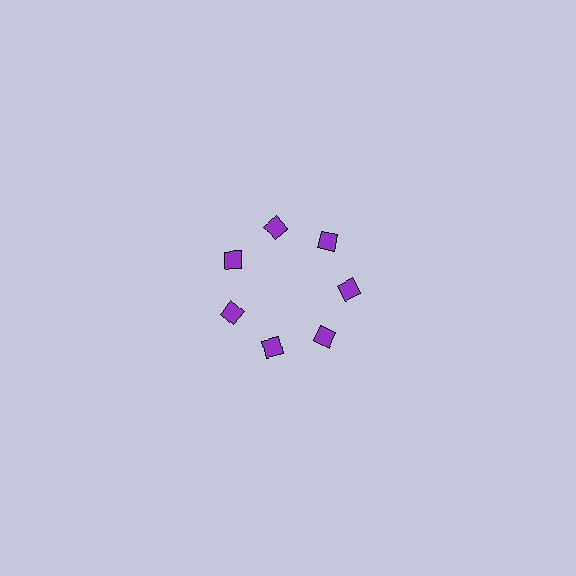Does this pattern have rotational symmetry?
Yes, this pattern has 7-fold rotational symmetry. It looks the same after rotating 51 degrees around the center.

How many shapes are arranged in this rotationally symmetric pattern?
There are 7 shapes, arranged in 7 groups of 1.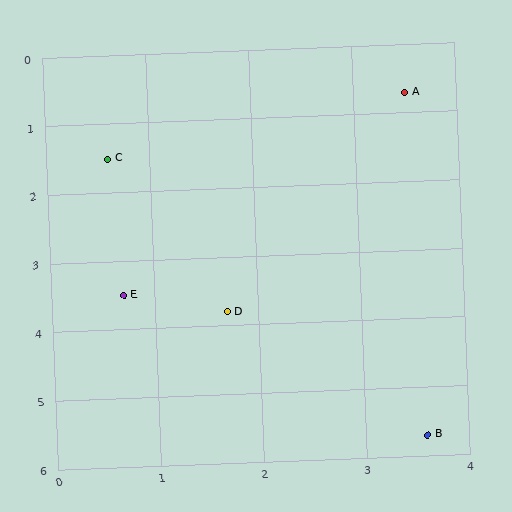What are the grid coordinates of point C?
Point C is at approximately (0.6, 1.5).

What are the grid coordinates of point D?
Point D is at approximately (1.7, 3.8).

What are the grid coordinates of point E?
Point E is at approximately (0.7, 3.5).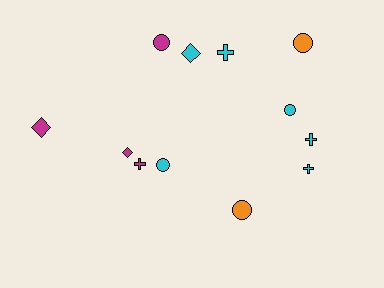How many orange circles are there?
There are 2 orange circles.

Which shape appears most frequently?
Circle, with 5 objects.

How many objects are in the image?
There are 12 objects.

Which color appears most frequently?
Cyan, with 6 objects.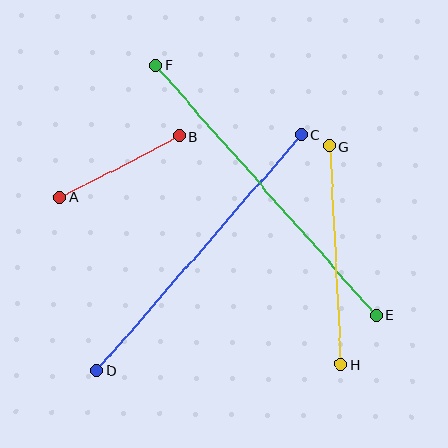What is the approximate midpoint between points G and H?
The midpoint is at approximately (335, 255) pixels.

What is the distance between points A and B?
The distance is approximately 134 pixels.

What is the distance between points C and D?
The distance is approximately 312 pixels.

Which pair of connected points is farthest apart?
Points E and F are farthest apart.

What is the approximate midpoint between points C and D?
The midpoint is at approximately (199, 253) pixels.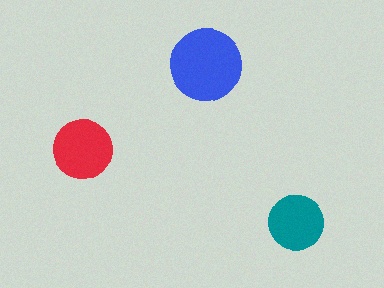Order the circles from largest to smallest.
the blue one, the red one, the teal one.